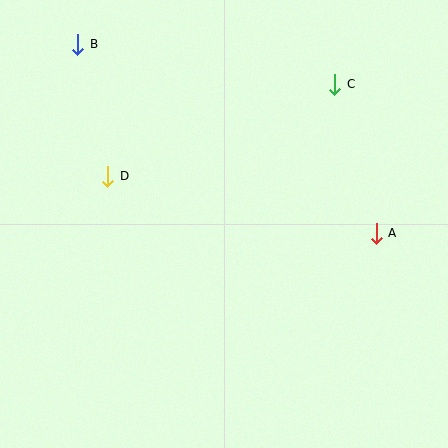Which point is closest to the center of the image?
Point D at (108, 176) is closest to the center.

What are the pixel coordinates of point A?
Point A is at (376, 233).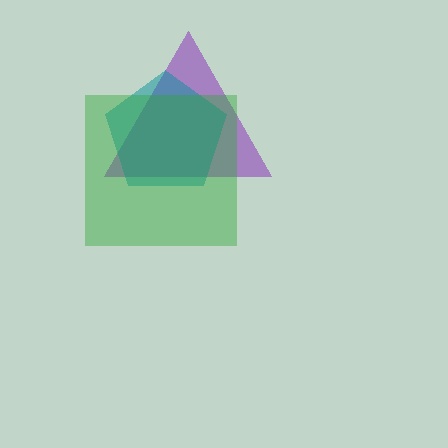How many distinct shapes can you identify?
There are 3 distinct shapes: a purple triangle, a teal pentagon, a green square.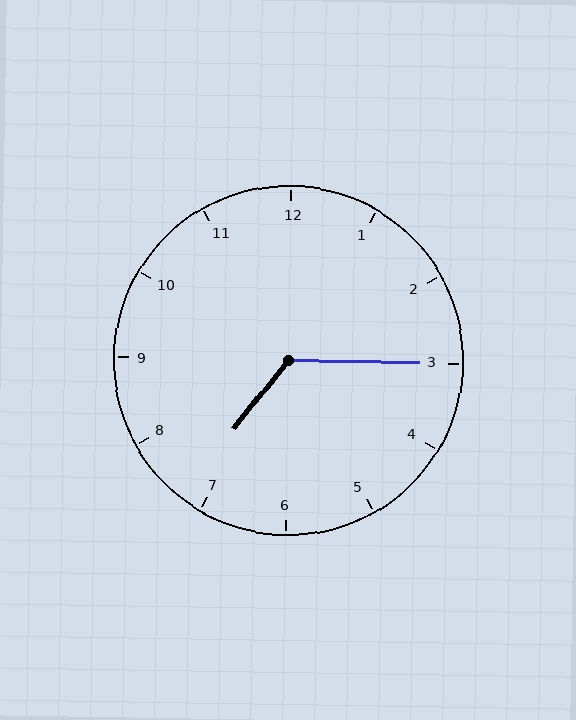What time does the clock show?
7:15.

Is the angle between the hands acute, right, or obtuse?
It is obtuse.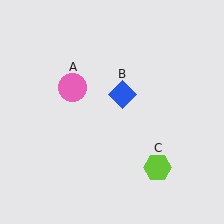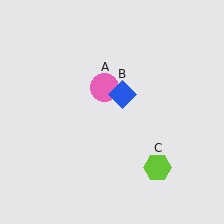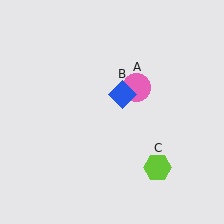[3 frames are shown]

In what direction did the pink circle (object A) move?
The pink circle (object A) moved right.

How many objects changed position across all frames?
1 object changed position: pink circle (object A).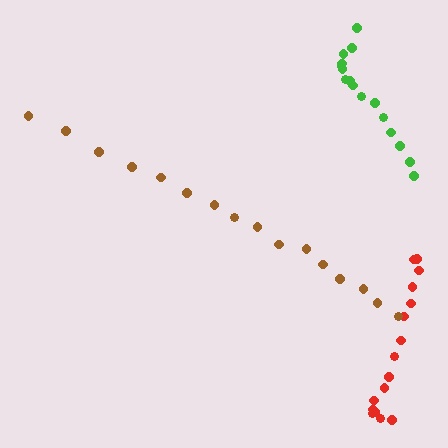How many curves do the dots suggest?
There are 3 distinct paths.